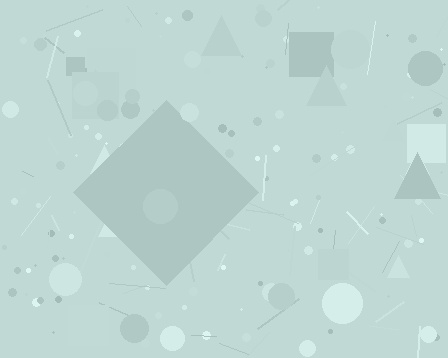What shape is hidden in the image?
A diamond is hidden in the image.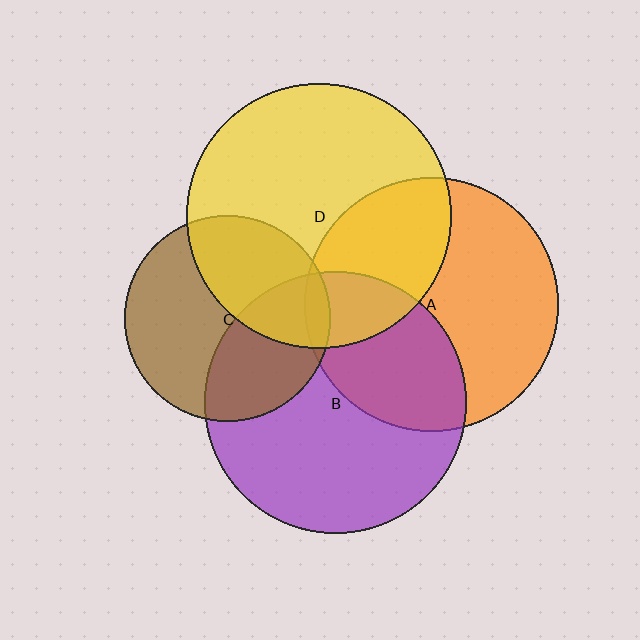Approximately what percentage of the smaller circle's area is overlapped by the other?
Approximately 35%.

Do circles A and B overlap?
Yes.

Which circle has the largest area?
Circle D (yellow).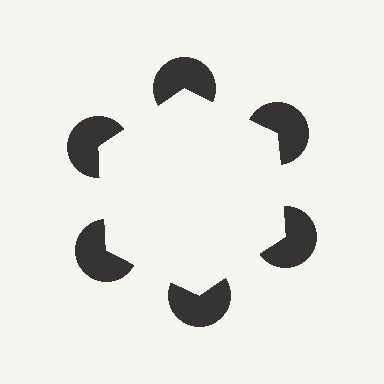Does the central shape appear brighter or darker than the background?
It typically appears slightly brighter than the background, even though no actual brightness change is drawn.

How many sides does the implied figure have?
6 sides.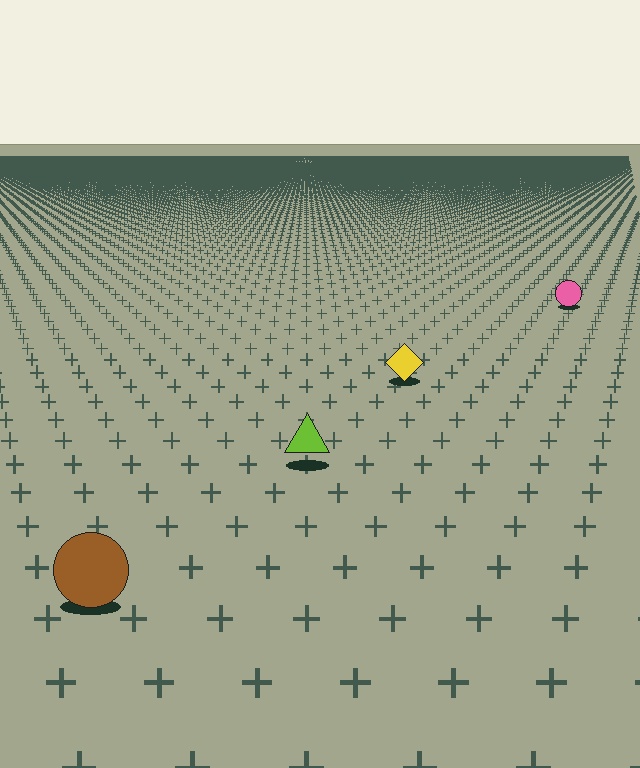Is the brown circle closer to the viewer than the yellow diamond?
Yes. The brown circle is closer — you can tell from the texture gradient: the ground texture is coarser near it.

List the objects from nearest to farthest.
From nearest to farthest: the brown circle, the lime triangle, the yellow diamond, the pink circle.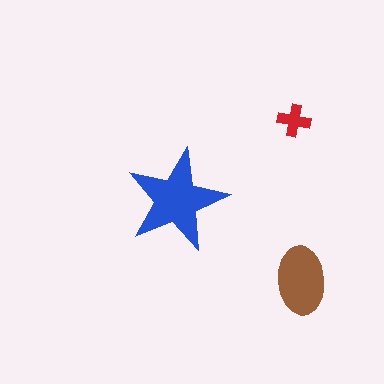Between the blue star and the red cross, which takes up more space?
The blue star.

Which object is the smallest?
The red cross.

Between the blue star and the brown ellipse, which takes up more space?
The blue star.